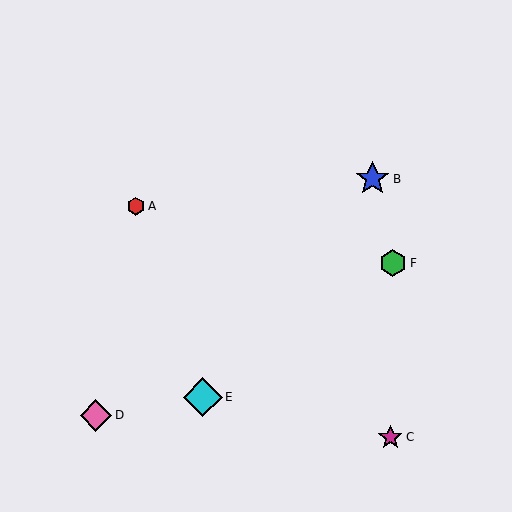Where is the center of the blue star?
The center of the blue star is at (372, 179).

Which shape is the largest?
The cyan diamond (labeled E) is the largest.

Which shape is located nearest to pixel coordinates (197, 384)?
The cyan diamond (labeled E) at (203, 397) is nearest to that location.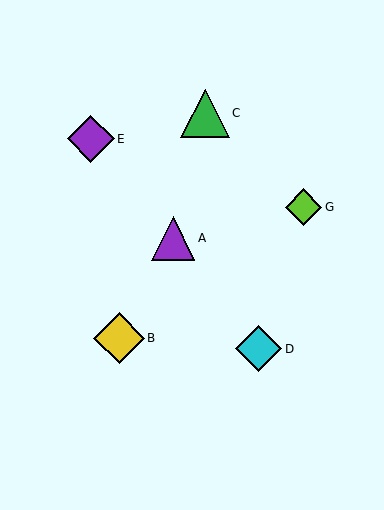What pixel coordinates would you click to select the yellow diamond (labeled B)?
Click at (119, 338) to select the yellow diamond B.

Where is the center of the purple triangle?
The center of the purple triangle is at (173, 238).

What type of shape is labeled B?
Shape B is a yellow diamond.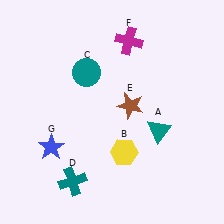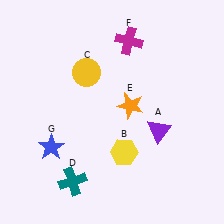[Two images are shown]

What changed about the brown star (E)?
In Image 1, E is brown. In Image 2, it changed to orange.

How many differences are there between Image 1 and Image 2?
There are 3 differences between the two images.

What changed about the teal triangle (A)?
In Image 1, A is teal. In Image 2, it changed to purple.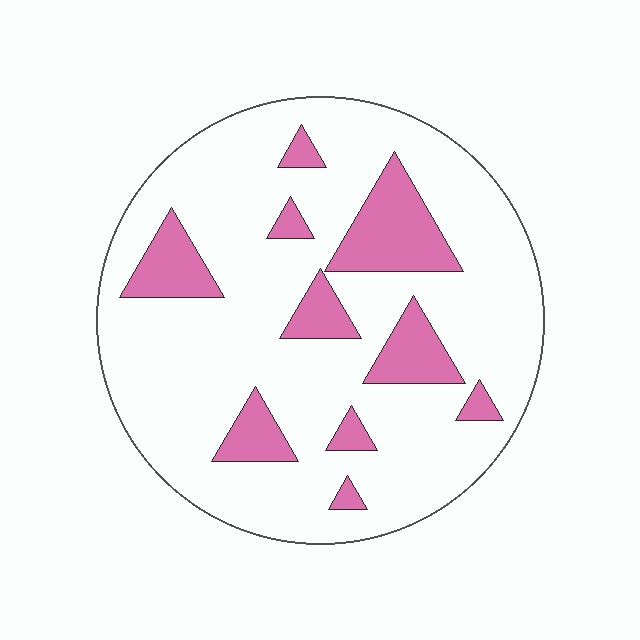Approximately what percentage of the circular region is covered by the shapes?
Approximately 20%.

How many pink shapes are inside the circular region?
10.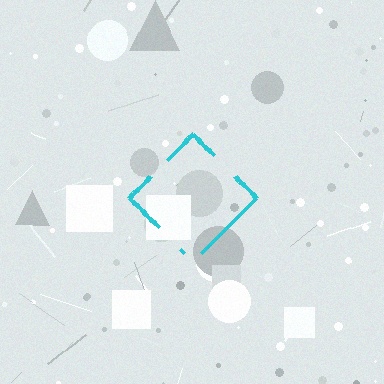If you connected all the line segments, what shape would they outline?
They would outline a diamond.